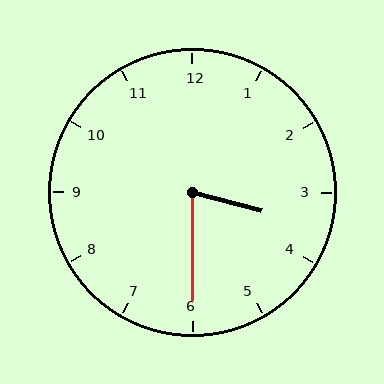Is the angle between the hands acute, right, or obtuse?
It is acute.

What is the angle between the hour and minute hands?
Approximately 75 degrees.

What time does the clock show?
3:30.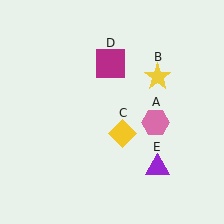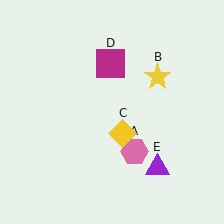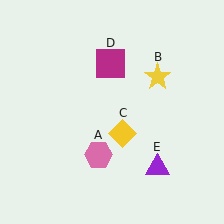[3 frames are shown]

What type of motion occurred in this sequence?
The pink hexagon (object A) rotated clockwise around the center of the scene.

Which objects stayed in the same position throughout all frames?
Yellow star (object B) and yellow diamond (object C) and magenta square (object D) and purple triangle (object E) remained stationary.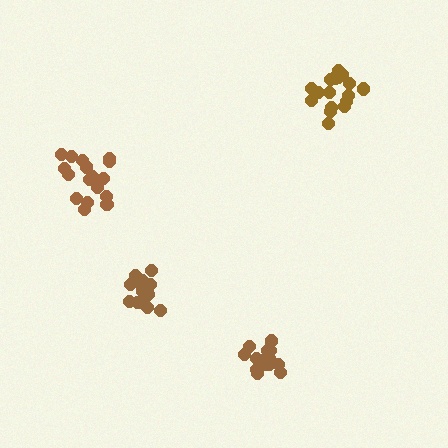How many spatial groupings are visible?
There are 4 spatial groupings.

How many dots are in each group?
Group 1: 15 dots, Group 2: 15 dots, Group 3: 18 dots, Group 4: 18 dots (66 total).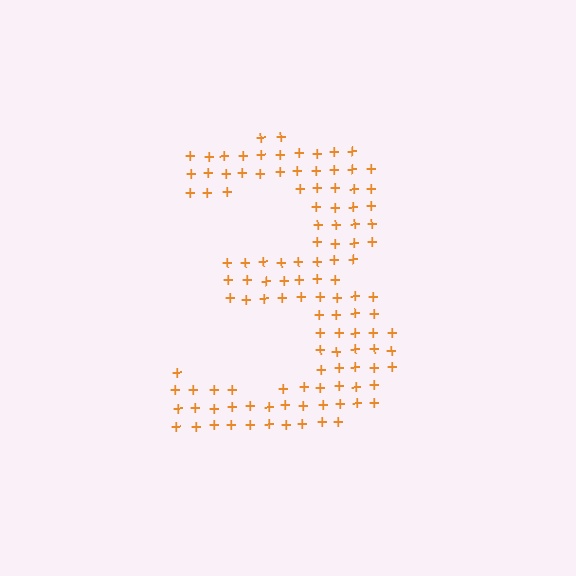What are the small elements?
The small elements are plus signs.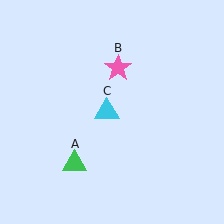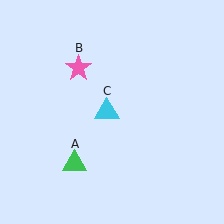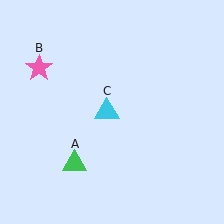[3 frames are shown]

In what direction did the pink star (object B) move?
The pink star (object B) moved left.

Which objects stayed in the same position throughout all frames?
Green triangle (object A) and cyan triangle (object C) remained stationary.